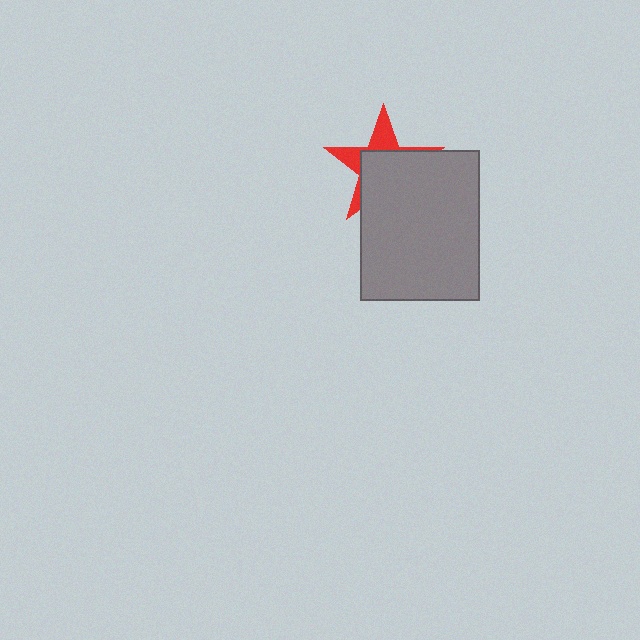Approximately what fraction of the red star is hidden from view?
Roughly 66% of the red star is hidden behind the gray rectangle.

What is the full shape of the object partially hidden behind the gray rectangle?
The partially hidden object is a red star.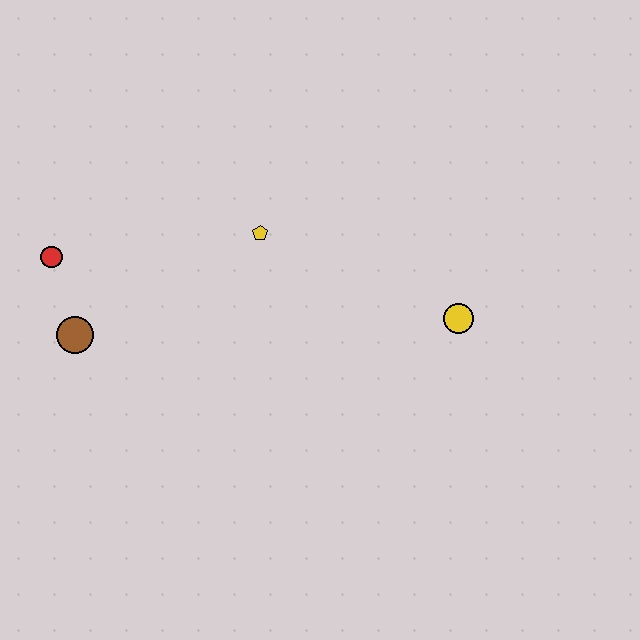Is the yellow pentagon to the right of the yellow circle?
No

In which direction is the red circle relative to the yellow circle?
The red circle is to the left of the yellow circle.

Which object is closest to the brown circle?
The red circle is closest to the brown circle.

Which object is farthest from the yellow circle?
The red circle is farthest from the yellow circle.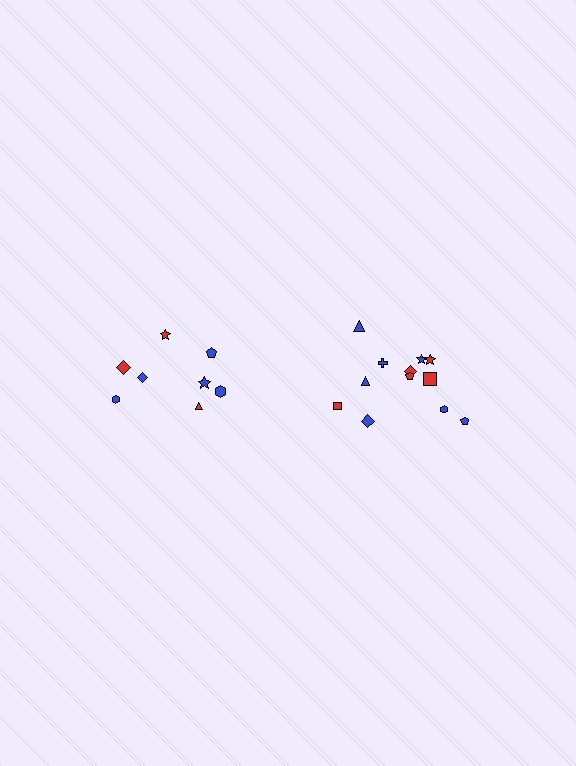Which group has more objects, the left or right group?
The right group.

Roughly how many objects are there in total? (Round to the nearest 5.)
Roughly 20 objects in total.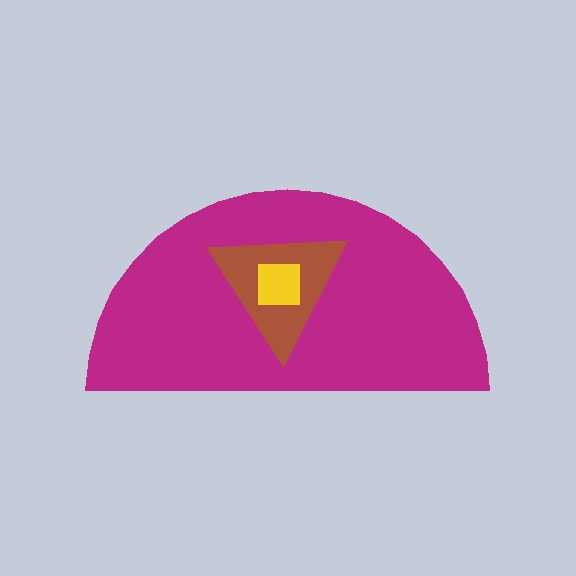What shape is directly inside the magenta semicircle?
The brown triangle.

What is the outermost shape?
The magenta semicircle.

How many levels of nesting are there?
3.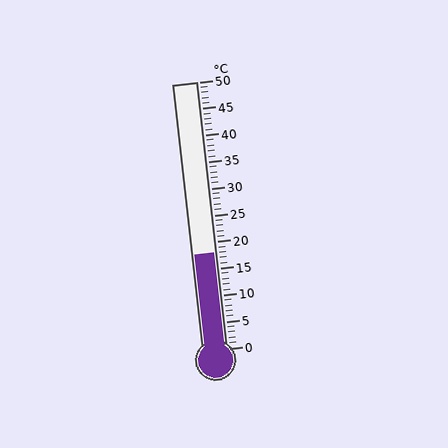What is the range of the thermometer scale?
The thermometer scale ranges from 0°C to 50°C.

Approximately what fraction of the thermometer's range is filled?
The thermometer is filled to approximately 35% of its range.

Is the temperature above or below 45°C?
The temperature is below 45°C.